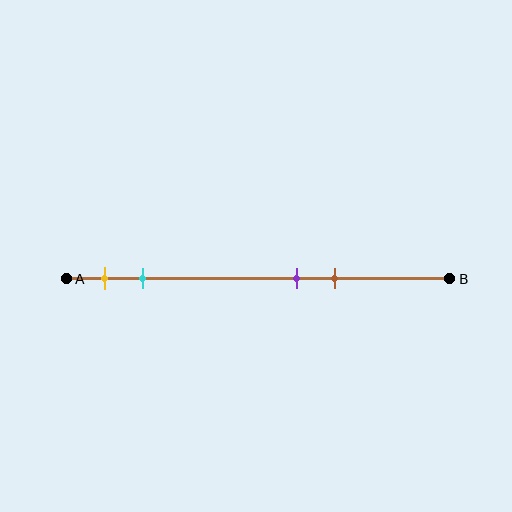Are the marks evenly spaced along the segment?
No, the marks are not evenly spaced.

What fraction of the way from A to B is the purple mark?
The purple mark is approximately 60% (0.6) of the way from A to B.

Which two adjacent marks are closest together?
The purple and brown marks are the closest adjacent pair.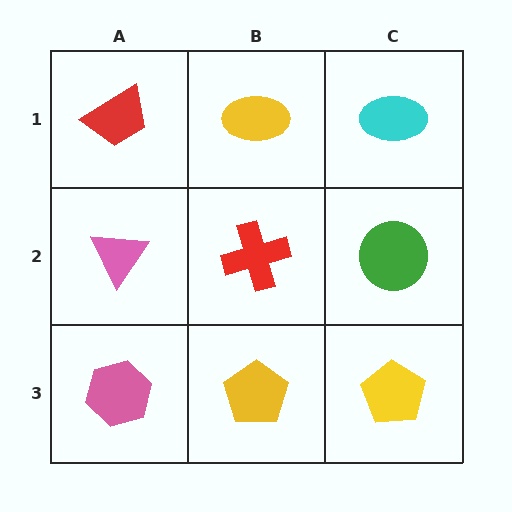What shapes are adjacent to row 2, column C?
A cyan ellipse (row 1, column C), a yellow pentagon (row 3, column C), a red cross (row 2, column B).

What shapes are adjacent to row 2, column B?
A yellow ellipse (row 1, column B), a yellow pentagon (row 3, column B), a pink triangle (row 2, column A), a green circle (row 2, column C).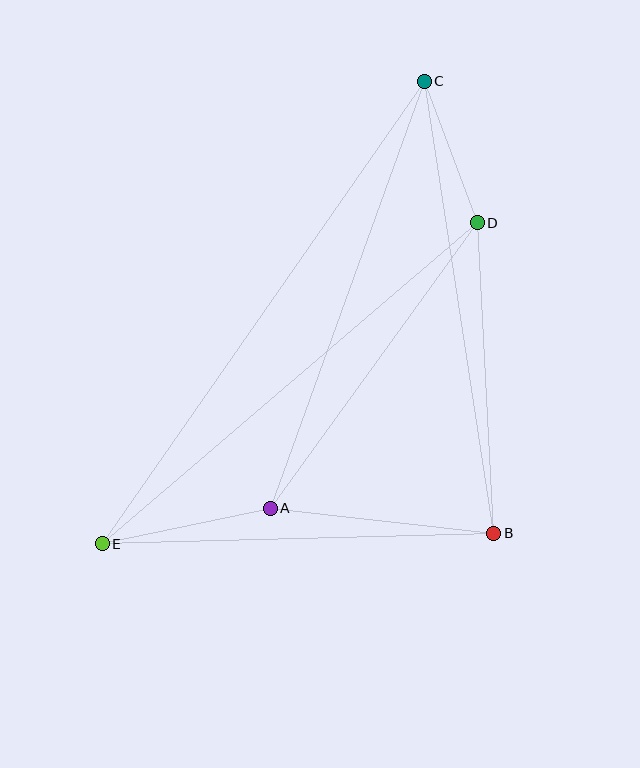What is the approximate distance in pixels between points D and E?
The distance between D and E is approximately 494 pixels.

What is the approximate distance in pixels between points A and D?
The distance between A and D is approximately 353 pixels.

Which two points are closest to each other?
Points C and D are closest to each other.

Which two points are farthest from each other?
Points C and E are farthest from each other.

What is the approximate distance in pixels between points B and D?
The distance between B and D is approximately 311 pixels.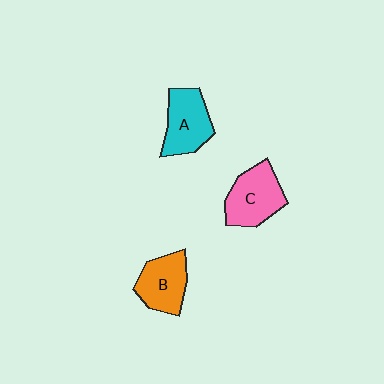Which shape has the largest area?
Shape C (pink).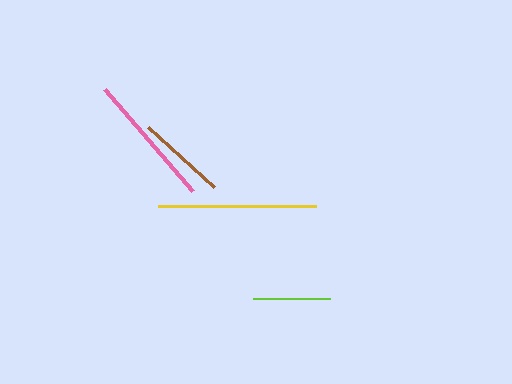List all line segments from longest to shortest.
From longest to shortest: yellow, pink, brown, lime.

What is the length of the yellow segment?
The yellow segment is approximately 158 pixels long.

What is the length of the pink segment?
The pink segment is approximately 135 pixels long.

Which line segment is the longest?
The yellow line is the longest at approximately 158 pixels.